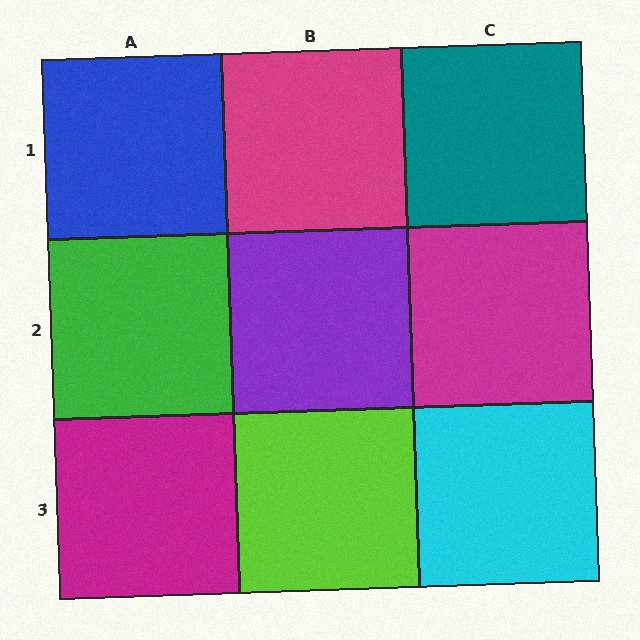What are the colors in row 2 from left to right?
Green, purple, magenta.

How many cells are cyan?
1 cell is cyan.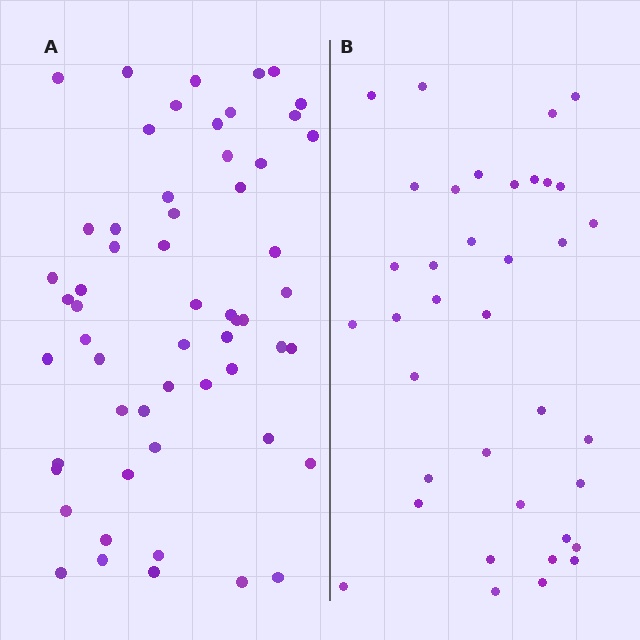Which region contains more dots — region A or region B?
Region A (the left region) has more dots.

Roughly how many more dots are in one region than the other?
Region A has approximately 20 more dots than region B.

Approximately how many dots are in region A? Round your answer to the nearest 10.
About 60 dots. (The exact count is 57, which rounds to 60.)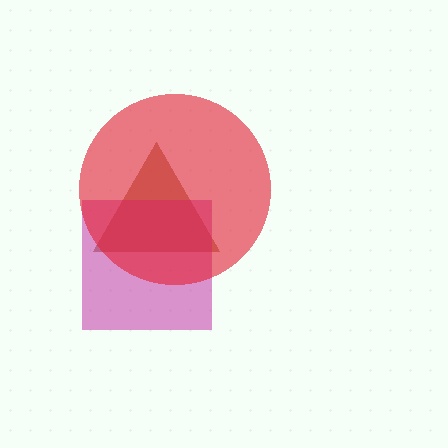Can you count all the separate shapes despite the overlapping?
Yes, there are 3 separate shapes.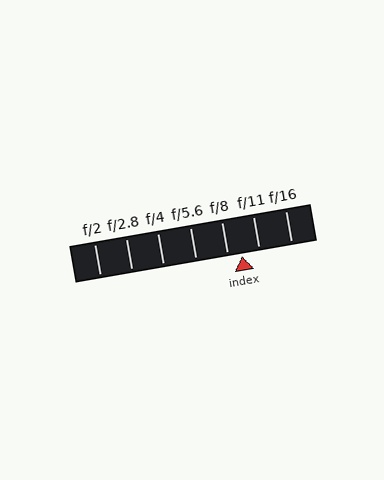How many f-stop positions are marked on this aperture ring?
There are 7 f-stop positions marked.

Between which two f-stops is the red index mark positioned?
The index mark is between f/8 and f/11.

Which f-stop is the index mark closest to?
The index mark is closest to f/8.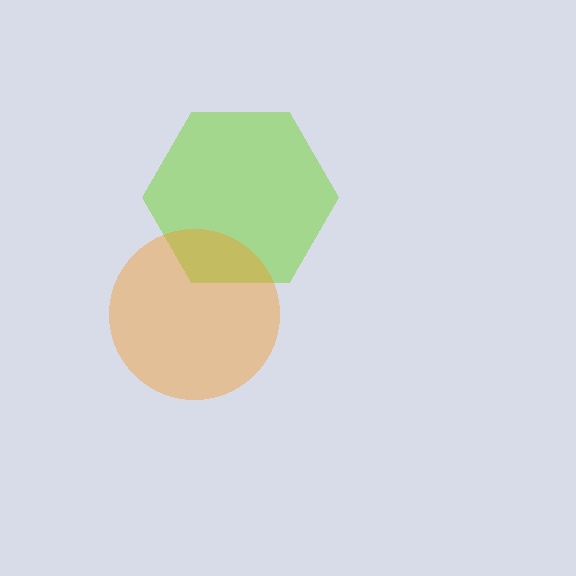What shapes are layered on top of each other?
The layered shapes are: a lime hexagon, an orange circle.